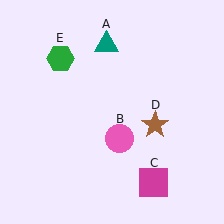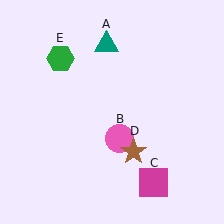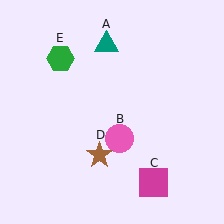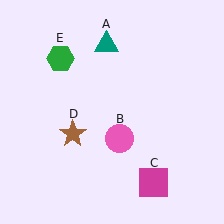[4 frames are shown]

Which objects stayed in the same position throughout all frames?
Teal triangle (object A) and pink circle (object B) and magenta square (object C) and green hexagon (object E) remained stationary.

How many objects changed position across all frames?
1 object changed position: brown star (object D).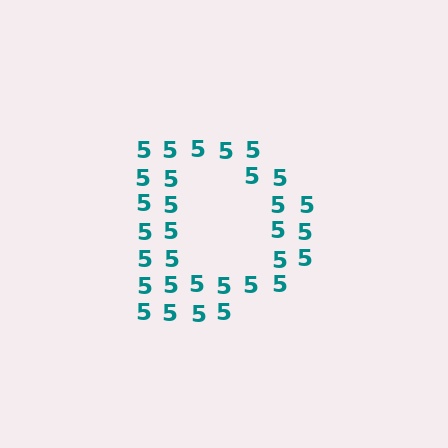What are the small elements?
The small elements are digit 5's.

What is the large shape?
The large shape is the letter D.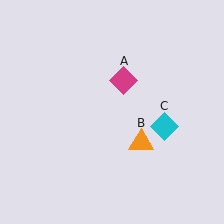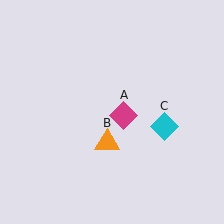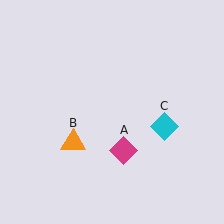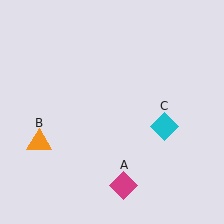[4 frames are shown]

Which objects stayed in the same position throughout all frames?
Cyan diamond (object C) remained stationary.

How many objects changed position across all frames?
2 objects changed position: magenta diamond (object A), orange triangle (object B).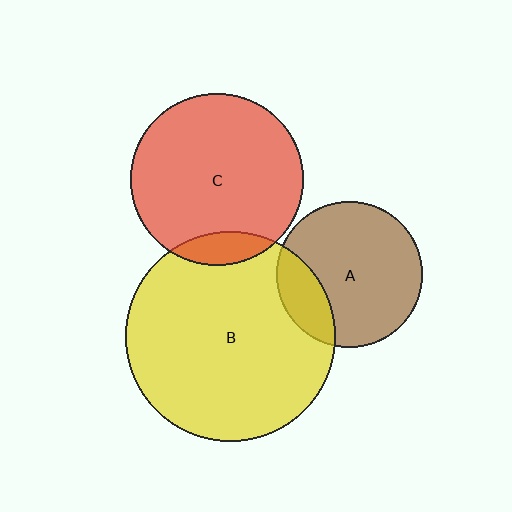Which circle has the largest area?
Circle B (yellow).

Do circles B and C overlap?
Yes.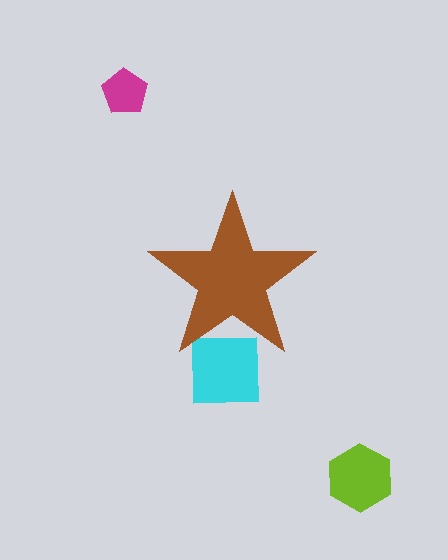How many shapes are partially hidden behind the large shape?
1 shape is partially hidden.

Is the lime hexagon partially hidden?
No, the lime hexagon is fully visible.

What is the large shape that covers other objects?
A brown star.